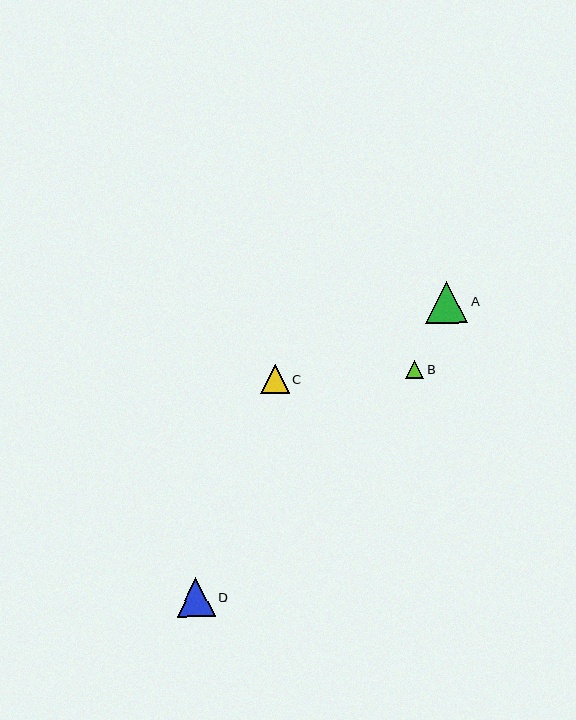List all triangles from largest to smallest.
From largest to smallest: A, D, C, B.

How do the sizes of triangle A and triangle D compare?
Triangle A and triangle D are approximately the same size.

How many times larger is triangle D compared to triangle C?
Triangle D is approximately 1.3 times the size of triangle C.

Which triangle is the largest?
Triangle A is the largest with a size of approximately 42 pixels.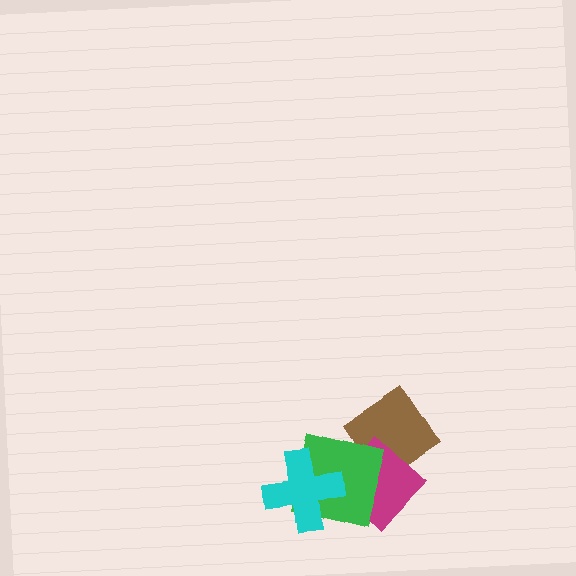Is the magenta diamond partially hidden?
Yes, it is partially covered by another shape.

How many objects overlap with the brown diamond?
2 objects overlap with the brown diamond.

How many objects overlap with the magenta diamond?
3 objects overlap with the magenta diamond.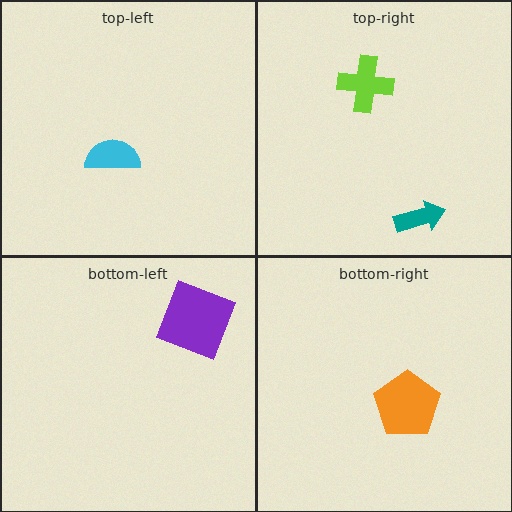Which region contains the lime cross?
The top-right region.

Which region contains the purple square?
The bottom-left region.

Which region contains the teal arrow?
The top-right region.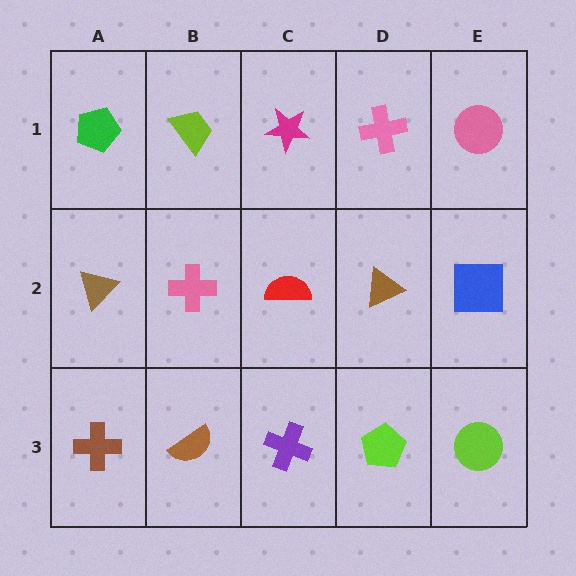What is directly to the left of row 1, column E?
A pink cross.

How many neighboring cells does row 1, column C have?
3.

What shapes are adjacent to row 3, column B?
A pink cross (row 2, column B), a brown cross (row 3, column A), a purple cross (row 3, column C).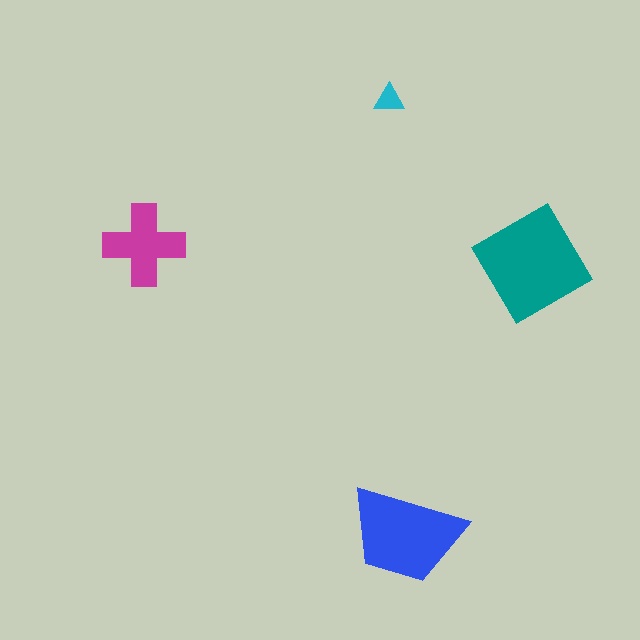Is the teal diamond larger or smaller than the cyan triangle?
Larger.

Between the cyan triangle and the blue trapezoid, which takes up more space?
The blue trapezoid.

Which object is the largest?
The teal diamond.